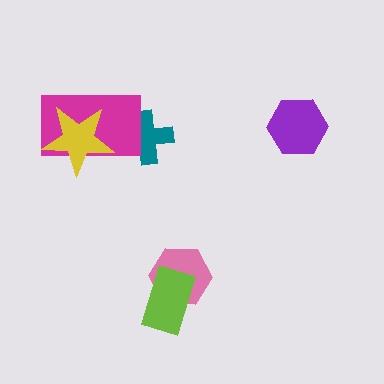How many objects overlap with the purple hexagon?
0 objects overlap with the purple hexagon.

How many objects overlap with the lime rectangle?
1 object overlaps with the lime rectangle.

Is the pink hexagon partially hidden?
Yes, it is partially covered by another shape.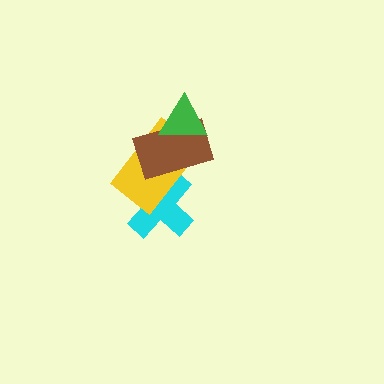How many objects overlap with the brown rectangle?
3 objects overlap with the brown rectangle.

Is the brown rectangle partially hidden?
Yes, it is partially covered by another shape.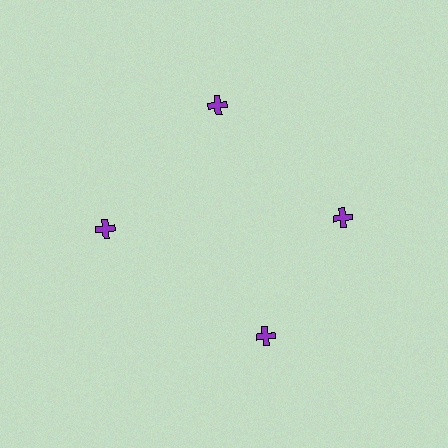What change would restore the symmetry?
The symmetry would be restored by rotating it back into even spacing with its neighbors so that all 4 crosses sit at equal angles and equal distance from the center.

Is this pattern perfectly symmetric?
No. The 4 purple crosses are arranged in a ring, but one element near the 6 o'clock position is rotated out of alignment along the ring, breaking the 4-fold rotational symmetry.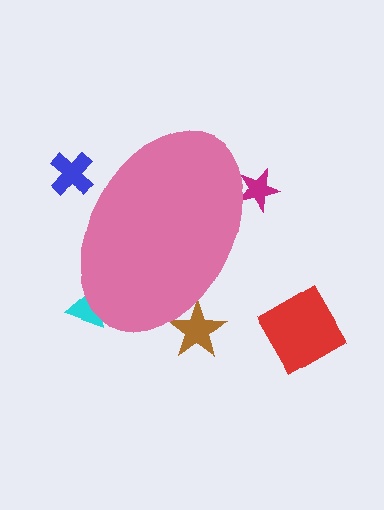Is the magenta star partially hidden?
Yes, the magenta star is partially hidden behind the pink ellipse.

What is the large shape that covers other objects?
A pink ellipse.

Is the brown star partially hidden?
Yes, the brown star is partially hidden behind the pink ellipse.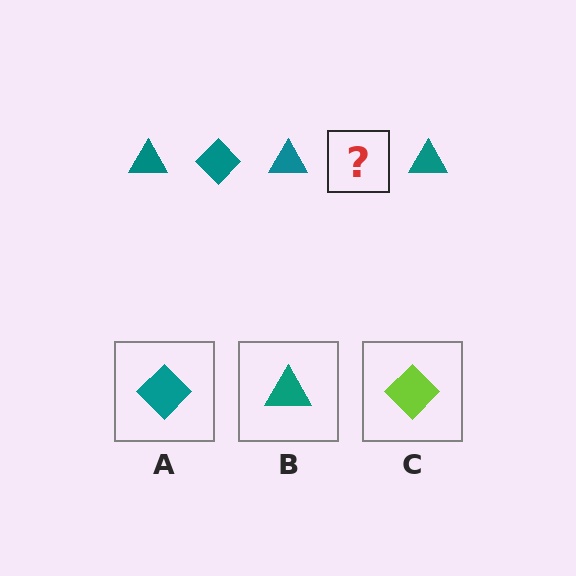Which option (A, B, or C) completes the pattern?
A.